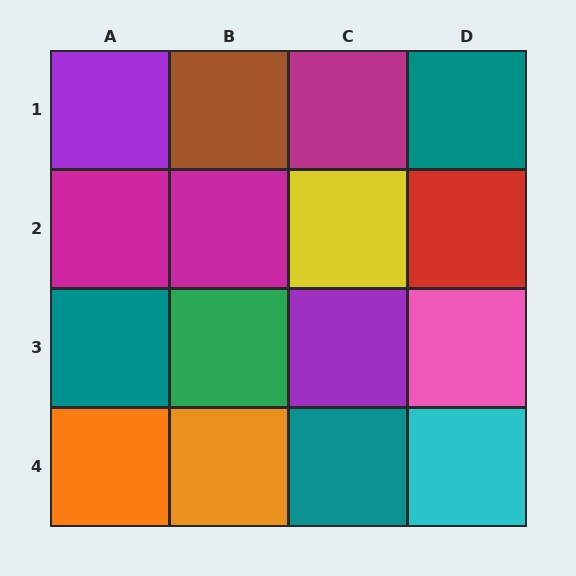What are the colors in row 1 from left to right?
Purple, brown, magenta, teal.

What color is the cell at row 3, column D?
Pink.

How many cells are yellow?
1 cell is yellow.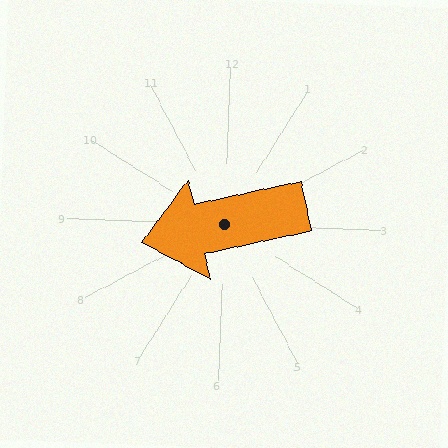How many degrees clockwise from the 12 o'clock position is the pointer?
Approximately 255 degrees.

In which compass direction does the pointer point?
West.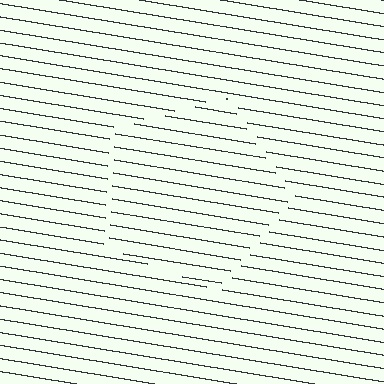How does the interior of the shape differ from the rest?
The interior of the shape contains the same grating, shifted by half a period — the contour is defined by the phase discontinuity where line-ends from the inner and outer gratings abut.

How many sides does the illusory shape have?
5 sides — the line-ends trace a pentagon.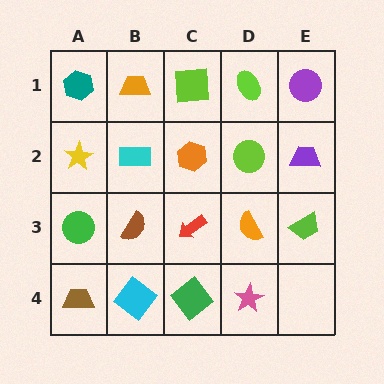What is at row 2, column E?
A purple trapezoid.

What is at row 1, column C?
A lime square.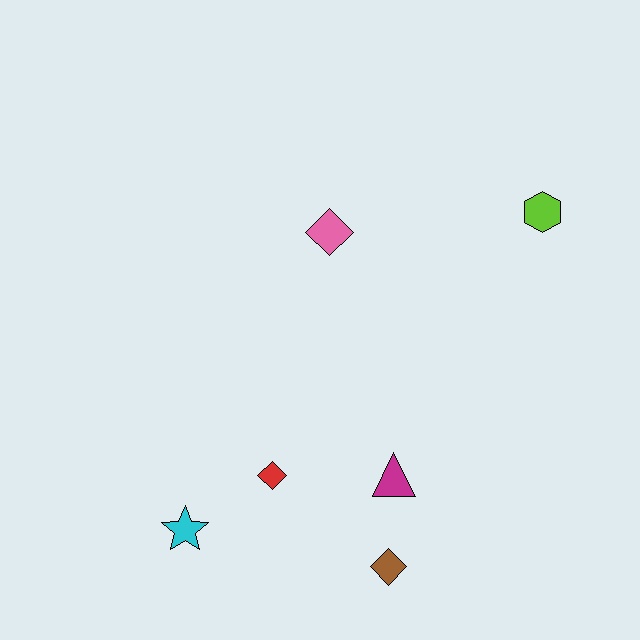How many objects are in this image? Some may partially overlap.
There are 6 objects.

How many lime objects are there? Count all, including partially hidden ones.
There is 1 lime object.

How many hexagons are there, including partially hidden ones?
There is 1 hexagon.